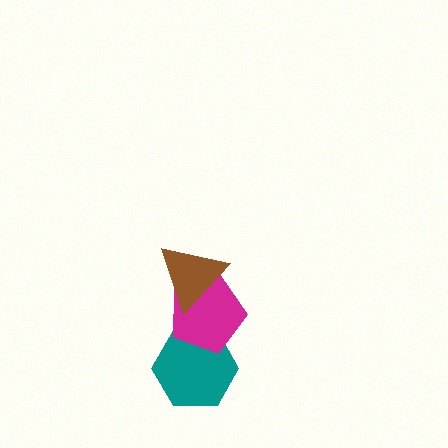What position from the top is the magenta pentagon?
The magenta pentagon is 2nd from the top.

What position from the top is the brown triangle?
The brown triangle is 1st from the top.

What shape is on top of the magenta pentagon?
The brown triangle is on top of the magenta pentagon.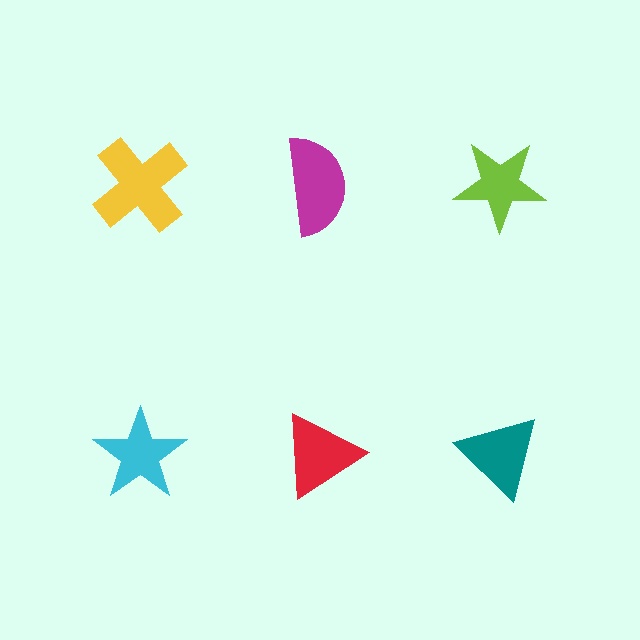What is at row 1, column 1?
A yellow cross.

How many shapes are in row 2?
3 shapes.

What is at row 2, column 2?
A red triangle.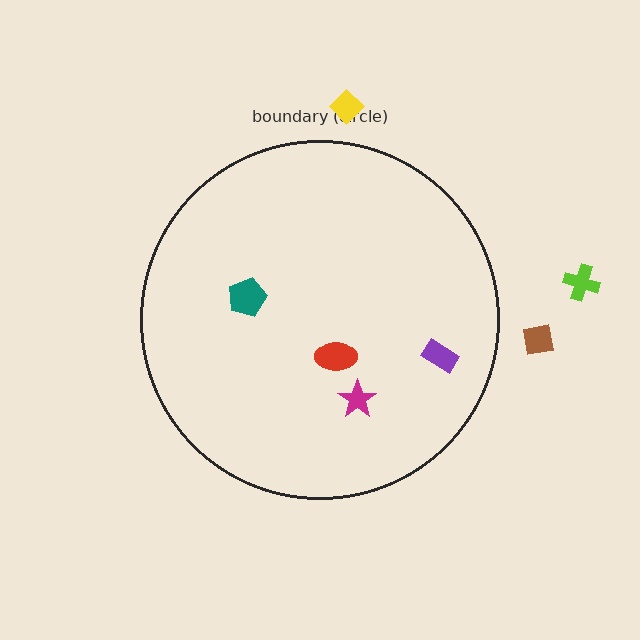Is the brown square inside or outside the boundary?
Outside.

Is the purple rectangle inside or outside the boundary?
Inside.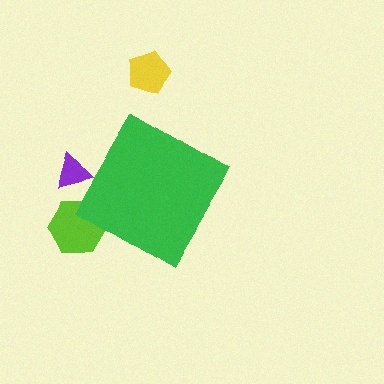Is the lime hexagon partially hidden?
Yes, the lime hexagon is partially hidden behind the green diamond.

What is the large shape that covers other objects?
A green diamond.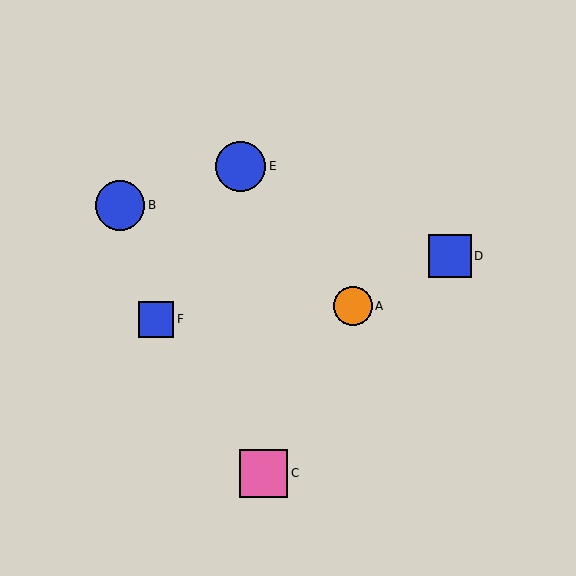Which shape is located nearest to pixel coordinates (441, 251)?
The blue square (labeled D) at (450, 256) is nearest to that location.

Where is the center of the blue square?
The center of the blue square is at (156, 319).